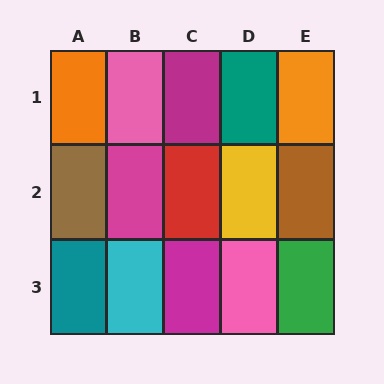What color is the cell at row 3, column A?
Teal.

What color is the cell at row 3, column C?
Magenta.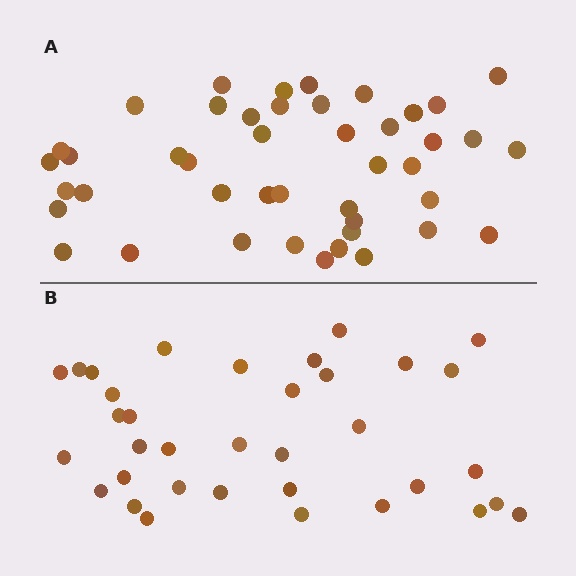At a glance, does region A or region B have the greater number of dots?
Region A (the top region) has more dots.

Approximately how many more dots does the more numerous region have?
Region A has roughly 8 or so more dots than region B.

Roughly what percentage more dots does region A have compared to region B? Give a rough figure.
About 25% more.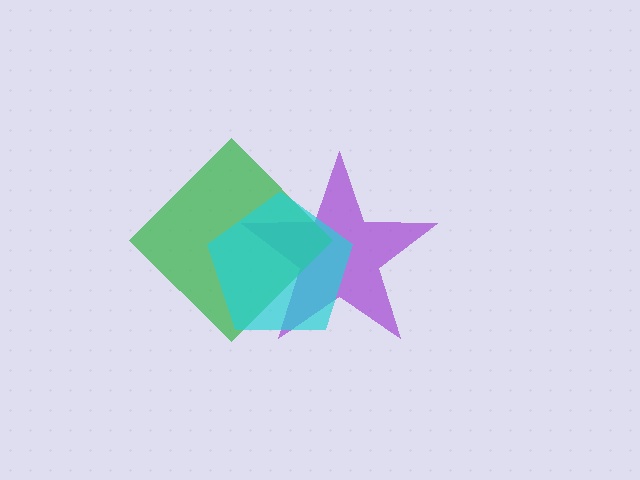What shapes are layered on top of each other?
The layered shapes are: a purple star, a green diamond, a cyan pentagon.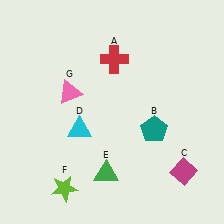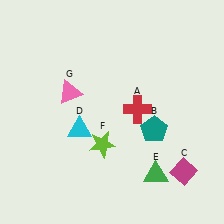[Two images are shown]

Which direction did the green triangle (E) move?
The green triangle (E) moved right.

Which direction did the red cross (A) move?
The red cross (A) moved down.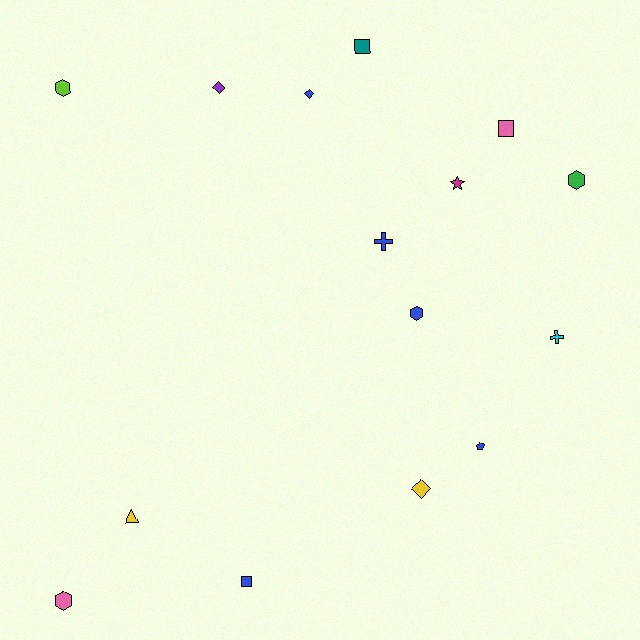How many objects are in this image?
There are 15 objects.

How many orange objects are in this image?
There are no orange objects.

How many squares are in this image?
There are 3 squares.